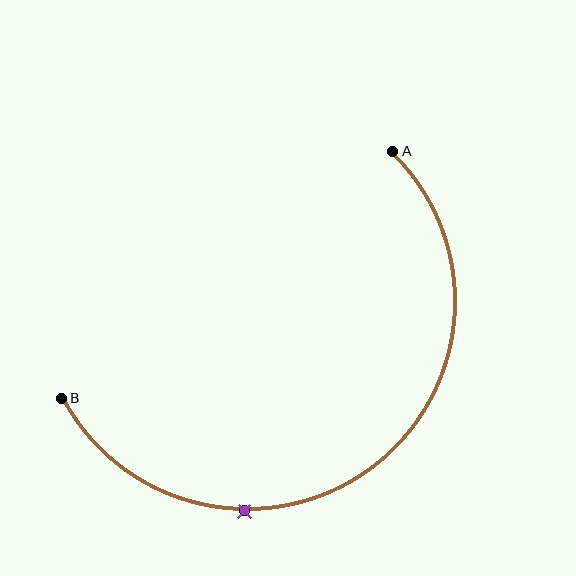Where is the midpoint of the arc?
The arc midpoint is the point on the curve farthest from the straight line joining A and B. It sits below and to the right of that line.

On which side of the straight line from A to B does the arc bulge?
The arc bulges below and to the right of the straight line connecting A and B.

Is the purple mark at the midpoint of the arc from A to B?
No. The purple mark lies on the arc but is closer to endpoint B. The arc midpoint would be at the point on the curve equidistant along the arc from both A and B.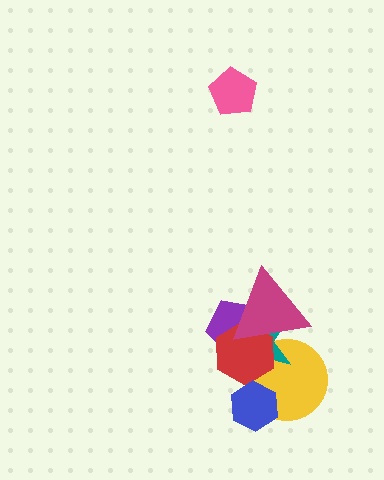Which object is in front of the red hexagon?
The magenta triangle is in front of the red hexagon.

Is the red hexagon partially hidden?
Yes, it is partially covered by another shape.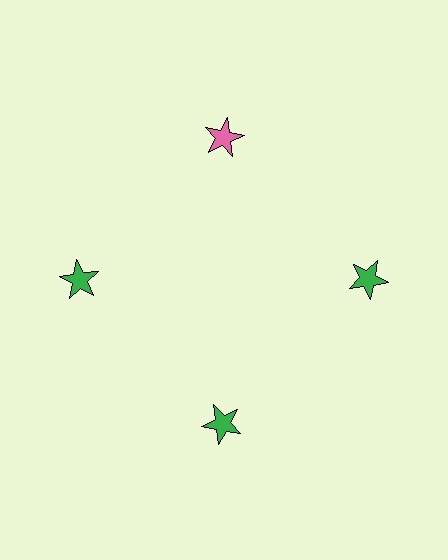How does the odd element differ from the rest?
It has a different color: pink instead of green.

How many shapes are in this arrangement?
There are 4 shapes arranged in a ring pattern.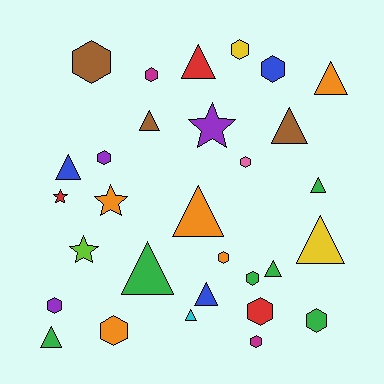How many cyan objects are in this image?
There is 1 cyan object.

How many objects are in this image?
There are 30 objects.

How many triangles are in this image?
There are 13 triangles.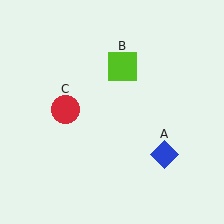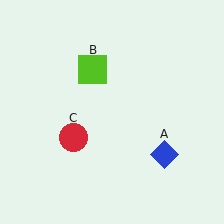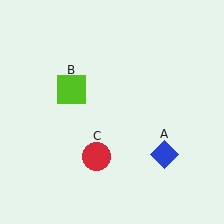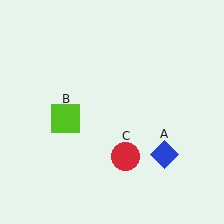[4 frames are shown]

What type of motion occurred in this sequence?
The lime square (object B), red circle (object C) rotated counterclockwise around the center of the scene.